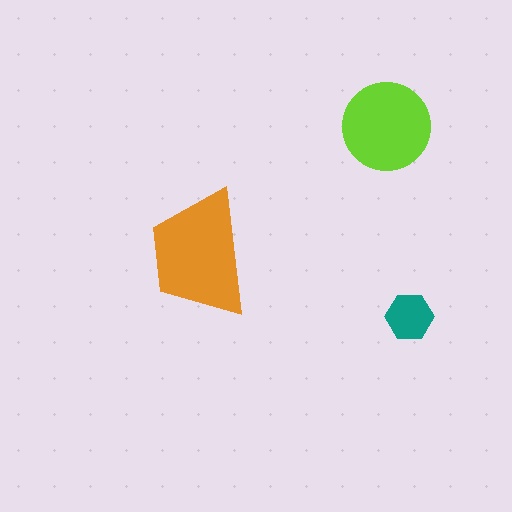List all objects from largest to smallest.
The orange trapezoid, the lime circle, the teal hexagon.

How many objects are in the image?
There are 3 objects in the image.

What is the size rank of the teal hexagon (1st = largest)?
3rd.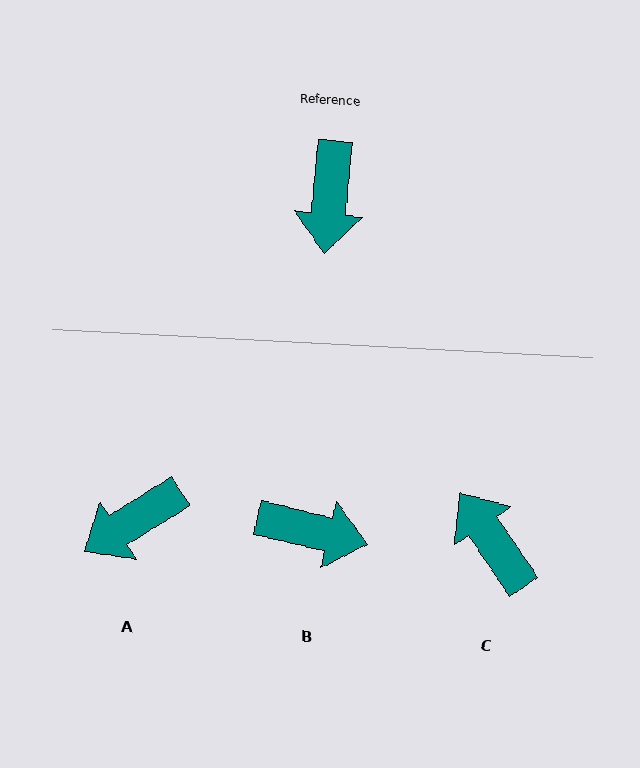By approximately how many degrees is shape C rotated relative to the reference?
Approximately 140 degrees clockwise.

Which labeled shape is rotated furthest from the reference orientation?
C, about 140 degrees away.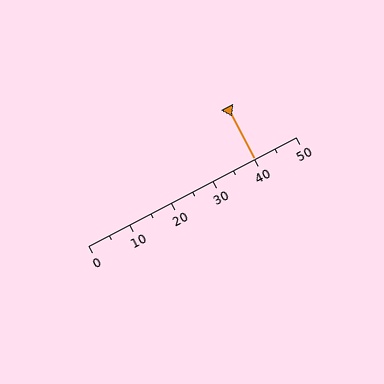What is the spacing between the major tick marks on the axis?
The major ticks are spaced 10 apart.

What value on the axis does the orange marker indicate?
The marker indicates approximately 40.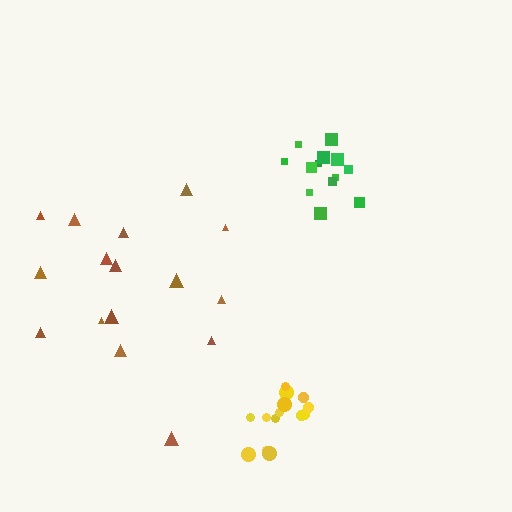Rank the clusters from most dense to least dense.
green, yellow, brown.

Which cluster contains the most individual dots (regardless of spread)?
Brown (16).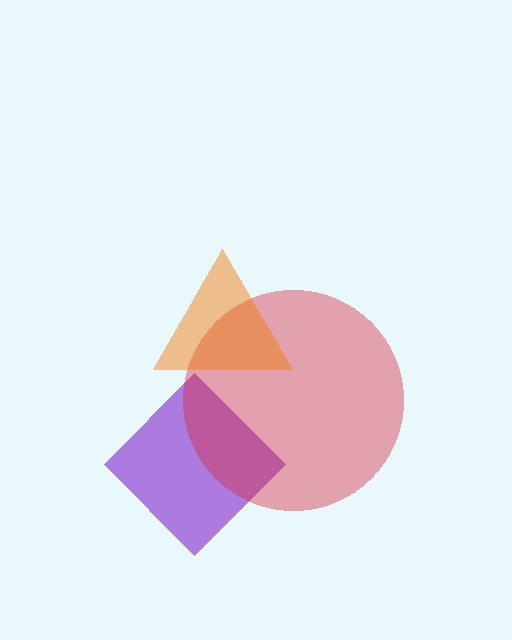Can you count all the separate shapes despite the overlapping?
Yes, there are 3 separate shapes.